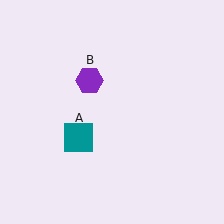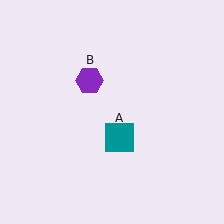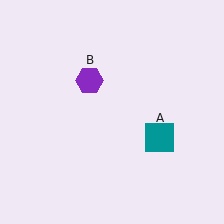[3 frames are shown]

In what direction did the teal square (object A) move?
The teal square (object A) moved right.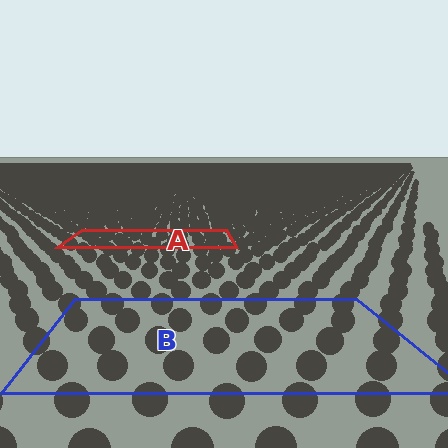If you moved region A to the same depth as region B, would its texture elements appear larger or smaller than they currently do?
They would appear larger. At a closer depth, the same texture elements are projected at a bigger on-screen size.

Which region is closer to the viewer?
Region B is closer. The texture elements there are larger and more spread out.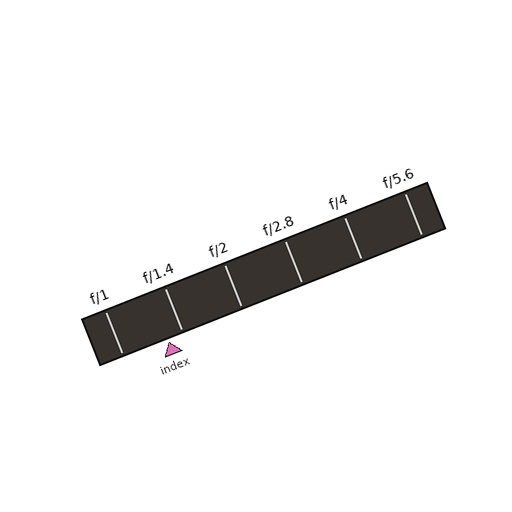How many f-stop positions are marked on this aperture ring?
There are 6 f-stop positions marked.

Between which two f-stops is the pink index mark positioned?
The index mark is between f/1 and f/1.4.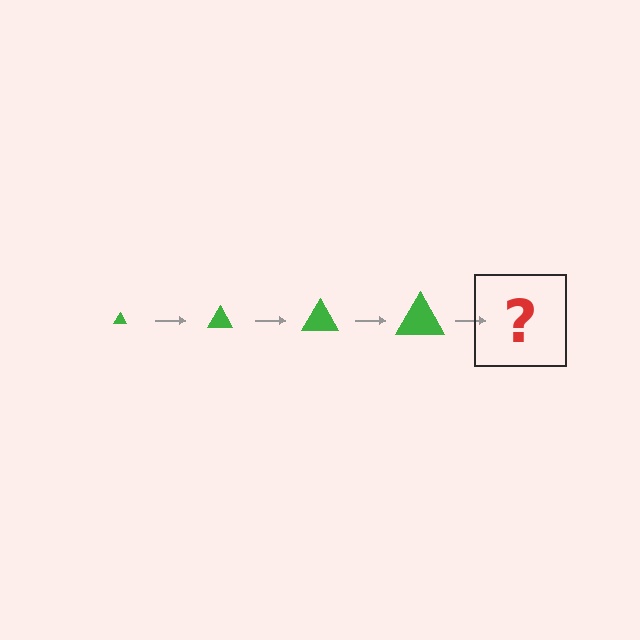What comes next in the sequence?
The next element should be a green triangle, larger than the previous one.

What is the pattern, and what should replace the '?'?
The pattern is that the triangle gets progressively larger each step. The '?' should be a green triangle, larger than the previous one.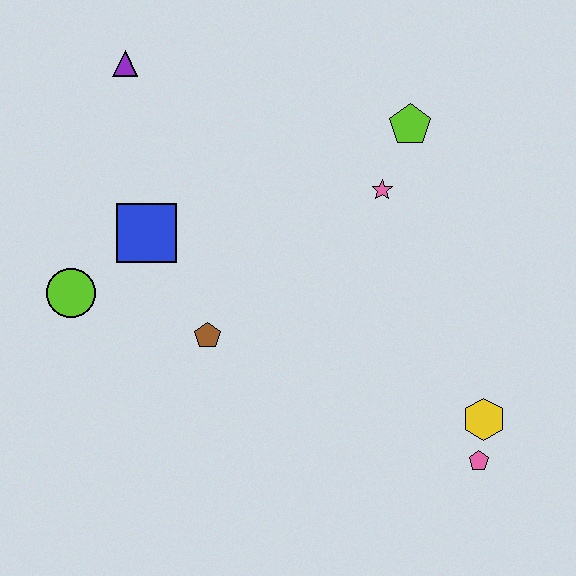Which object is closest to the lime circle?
The blue square is closest to the lime circle.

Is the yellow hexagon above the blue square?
No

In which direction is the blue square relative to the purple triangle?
The blue square is below the purple triangle.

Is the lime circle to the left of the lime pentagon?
Yes